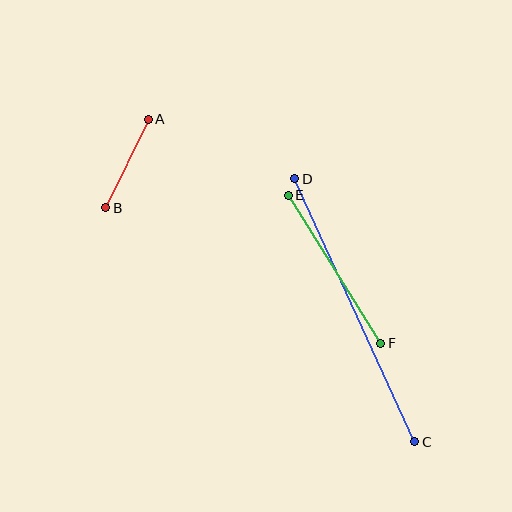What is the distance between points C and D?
The distance is approximately 289 pixels.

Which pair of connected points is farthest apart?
Points C and D are farthest apart.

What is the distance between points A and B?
The distance is approximately 98 pixels.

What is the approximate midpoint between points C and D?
The midpoint is at approximately (355, 310) pixels.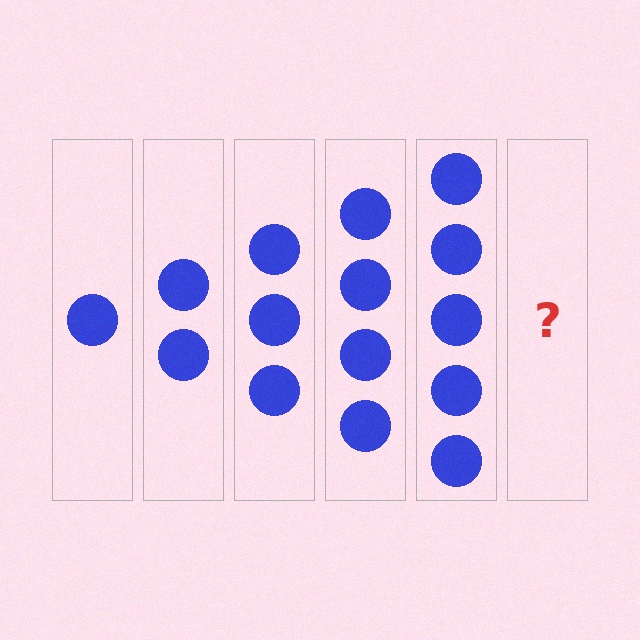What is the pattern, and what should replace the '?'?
The pattern is that each step adds one more circle. The '?' should be 6 circles.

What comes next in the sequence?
The next element should be 6 circles.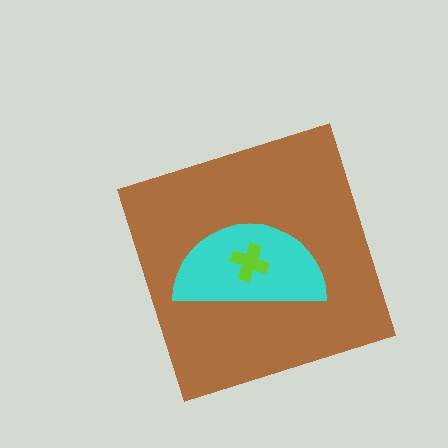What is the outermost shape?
The brown diamond.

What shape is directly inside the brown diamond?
The cyan semicircle.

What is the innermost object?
The lime cross.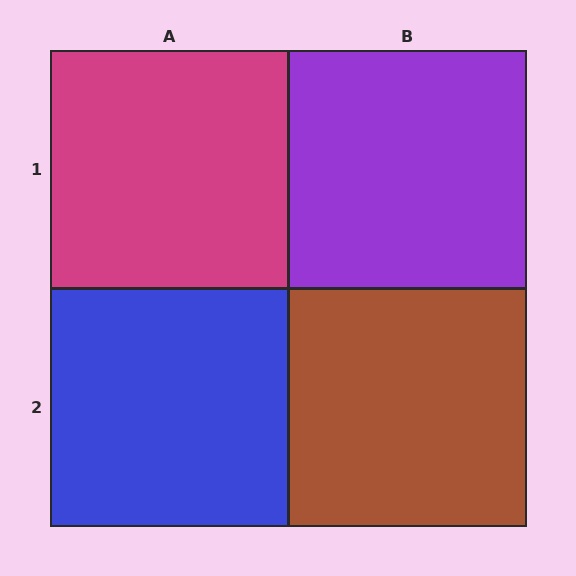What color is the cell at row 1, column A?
Magenta.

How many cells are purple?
1 cell is purple.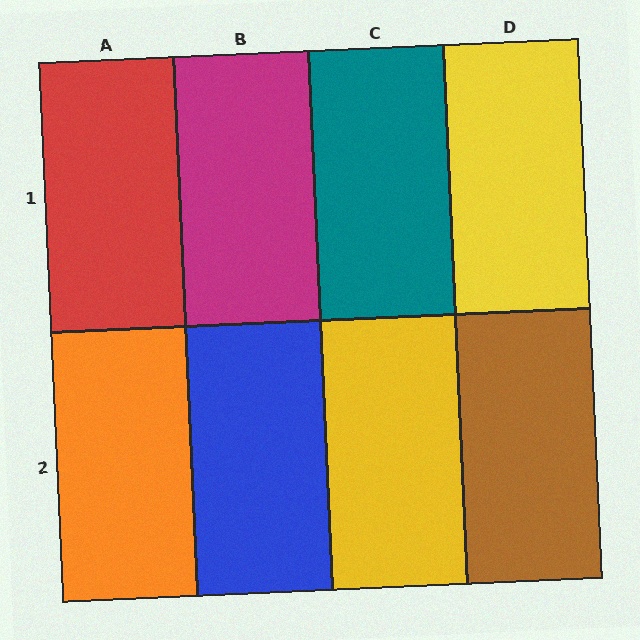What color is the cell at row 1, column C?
Teal.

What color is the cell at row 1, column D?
Yellow.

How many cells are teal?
1 cell is teal.